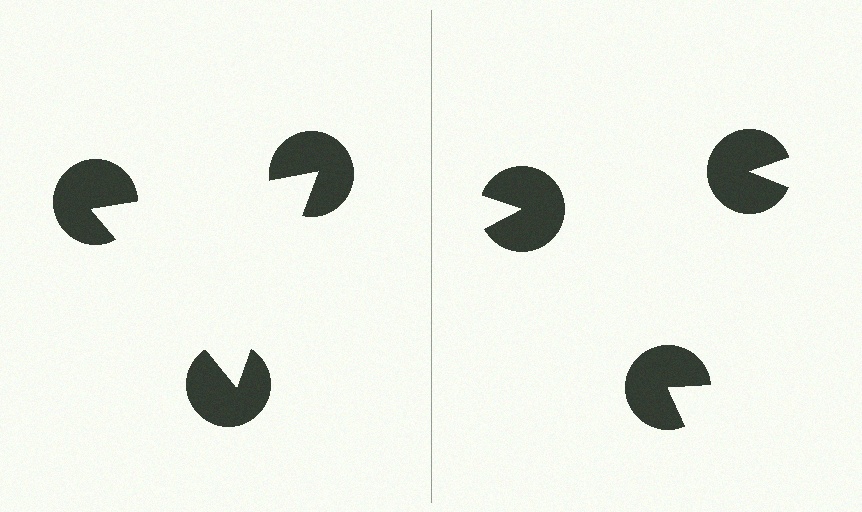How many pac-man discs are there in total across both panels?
6 — 3 on each side.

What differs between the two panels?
The pac-man discs are positioned identically on both sides; only the wedge orientations differ. On the left they align to a triangle; on the right they are misaligned.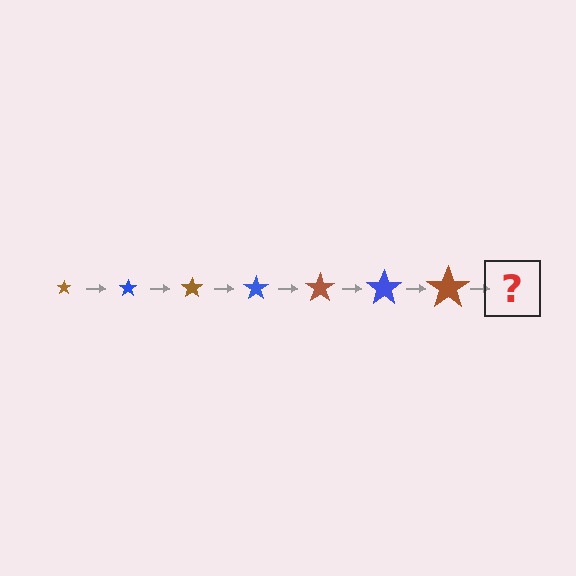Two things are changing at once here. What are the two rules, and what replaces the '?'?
The two rules are that the star grows larger each step and the color cycles through brown and blue. The '?' should be a blue star, larger than the previous one.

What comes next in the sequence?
The next element should be a blue star, larger than the previous one.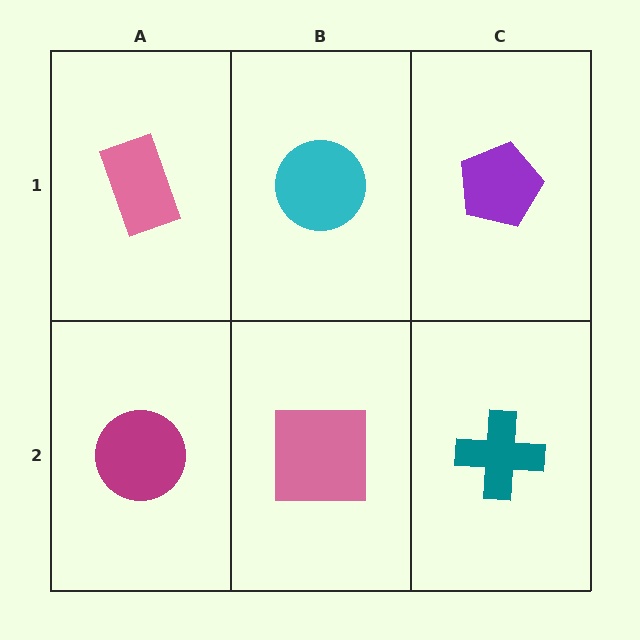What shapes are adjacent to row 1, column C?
A teal cross (row 2, column C), a cyan circle (row 1, column B).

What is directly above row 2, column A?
A pink rectangle.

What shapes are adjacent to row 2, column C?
A purple pentagon (row 1, column C), a pink square (row 2, column B).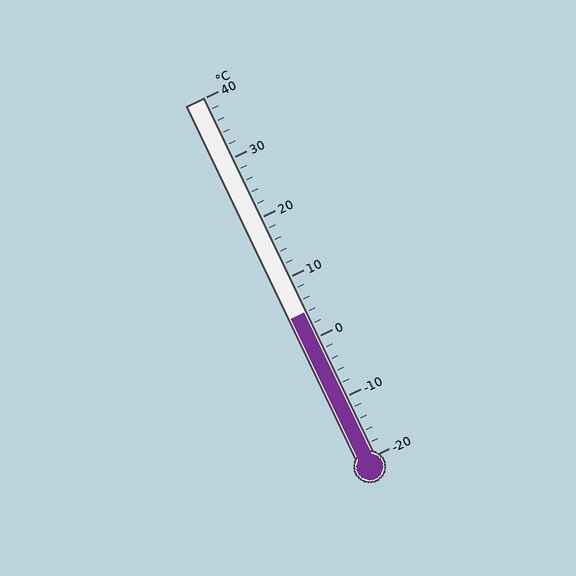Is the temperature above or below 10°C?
The temperature is below 10°C.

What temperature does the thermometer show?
The thermometer shows approximately 4°C.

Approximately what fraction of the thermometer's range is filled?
The thermometer is filled to approximately 40% of its range.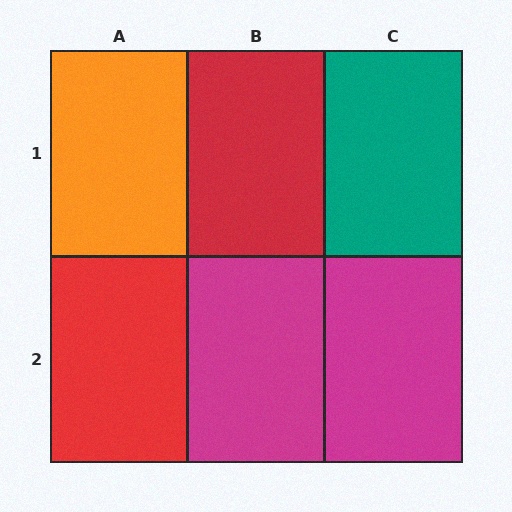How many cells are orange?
1 cell is orange.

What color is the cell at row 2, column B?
Magenta.